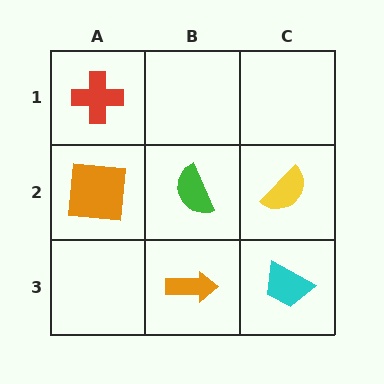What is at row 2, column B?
A green semicircle.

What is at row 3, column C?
A cyan trapezoid.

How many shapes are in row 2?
3 shapes.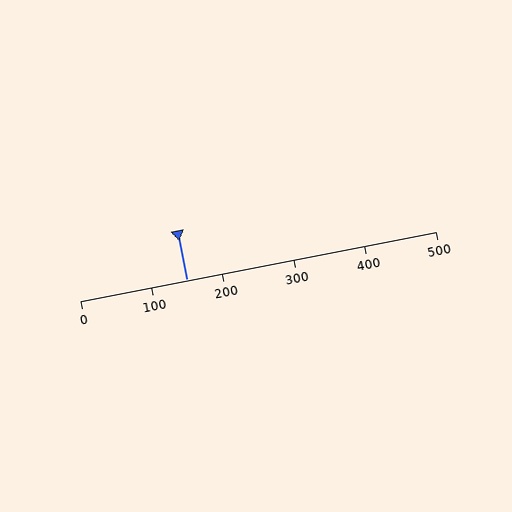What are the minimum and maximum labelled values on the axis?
The axis runs from 0 to 500.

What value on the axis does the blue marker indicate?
The marker indicates approximately 150.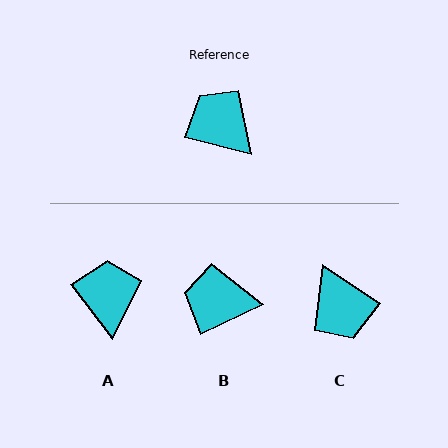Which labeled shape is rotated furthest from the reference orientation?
C, about 161 degrees away.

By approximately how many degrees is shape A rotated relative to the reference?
Approximately 38 degrees clockwise.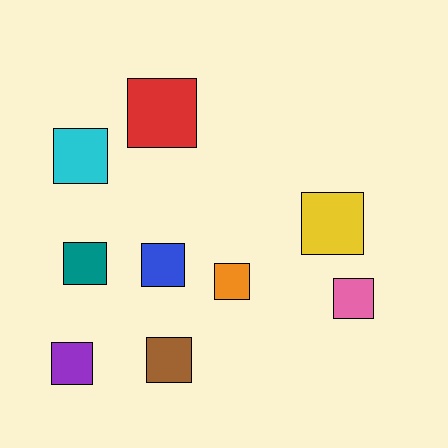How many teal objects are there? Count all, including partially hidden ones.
There is 1 teal object.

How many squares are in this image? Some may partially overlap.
There are 9 squares.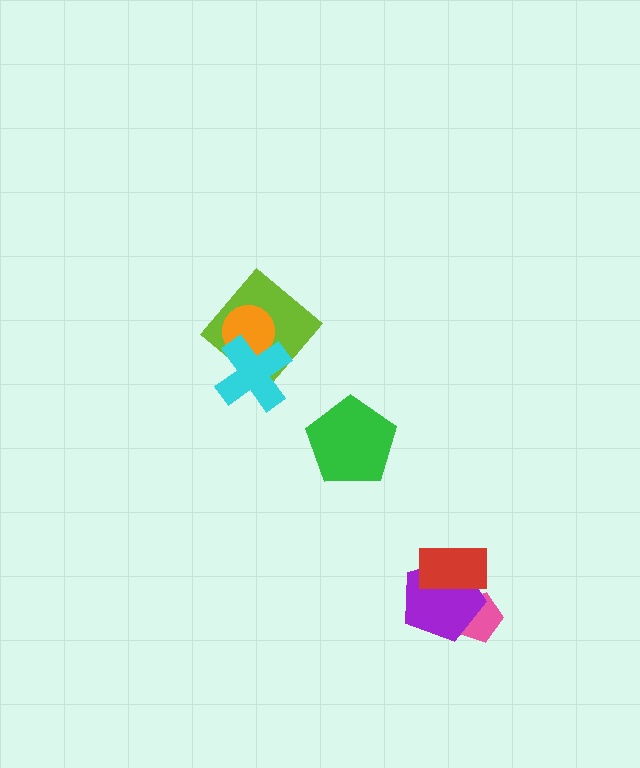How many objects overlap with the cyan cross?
2 objects overlap with the cyan cross.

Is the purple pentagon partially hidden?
Yes, it is partially covered by another shape.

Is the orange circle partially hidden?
Yes, it is partially covered by another shape.